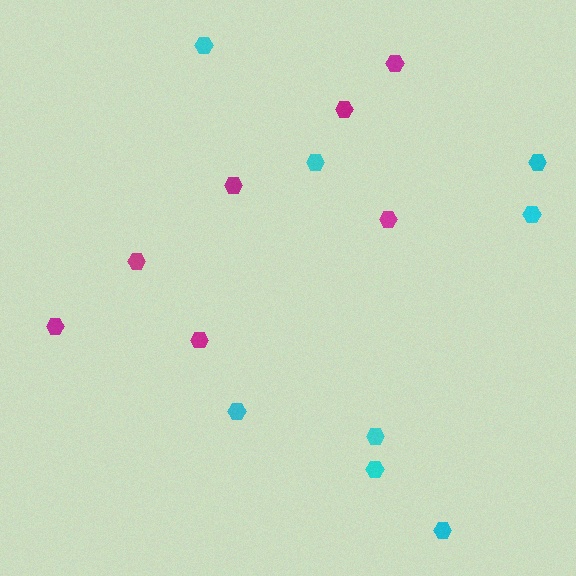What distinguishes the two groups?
There are 2 groups: one group of magenta hexagons (7) and one group of cyan hexagons (8).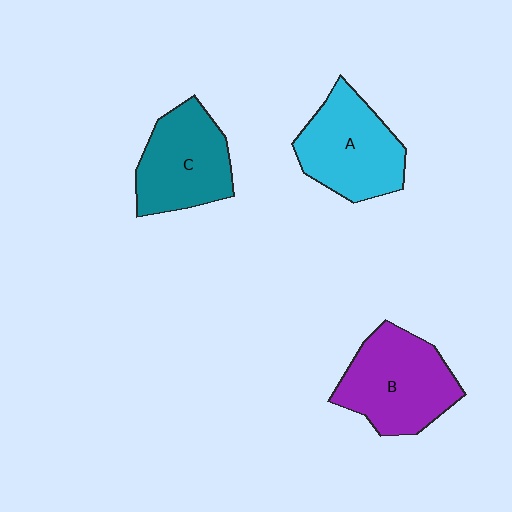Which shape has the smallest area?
Shape C (teal).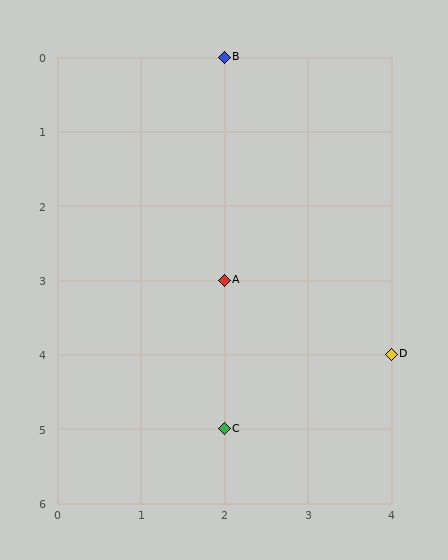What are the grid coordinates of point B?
Point B is at grid coordinates (2, 0).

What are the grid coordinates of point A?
Point A is at grid coordinates (2, 3).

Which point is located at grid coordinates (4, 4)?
Point D is at (4, 4).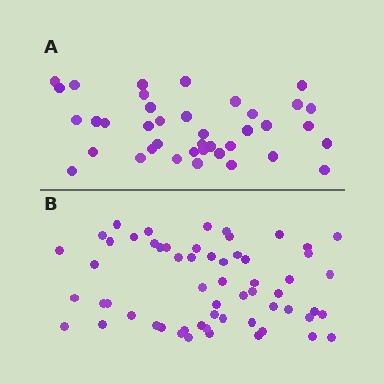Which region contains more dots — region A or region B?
Region B (the bottom region) has more dots.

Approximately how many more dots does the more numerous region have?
Region B has approximately 20 more dots than region A.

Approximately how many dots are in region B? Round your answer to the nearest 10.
About 60 dots. (The exact count is 59, which rounds to 60.)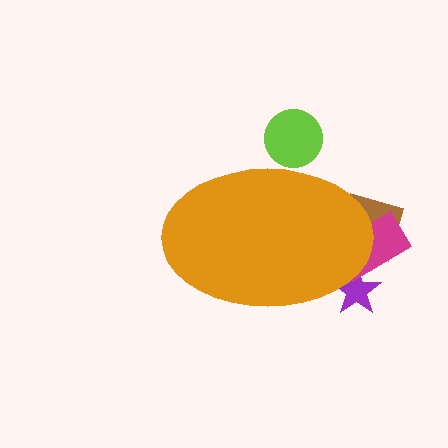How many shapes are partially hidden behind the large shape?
4 shapes are partially hidden.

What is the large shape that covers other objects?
An orange ellipse.